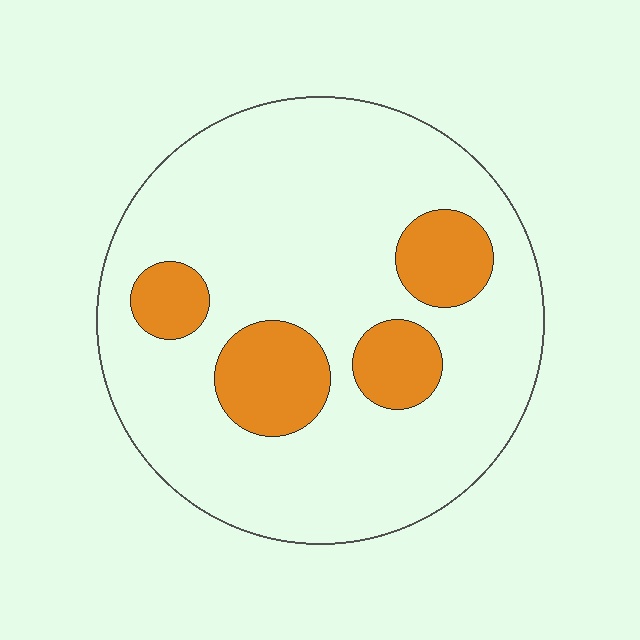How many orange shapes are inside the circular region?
4.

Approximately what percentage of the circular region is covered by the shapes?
Approximately 20%.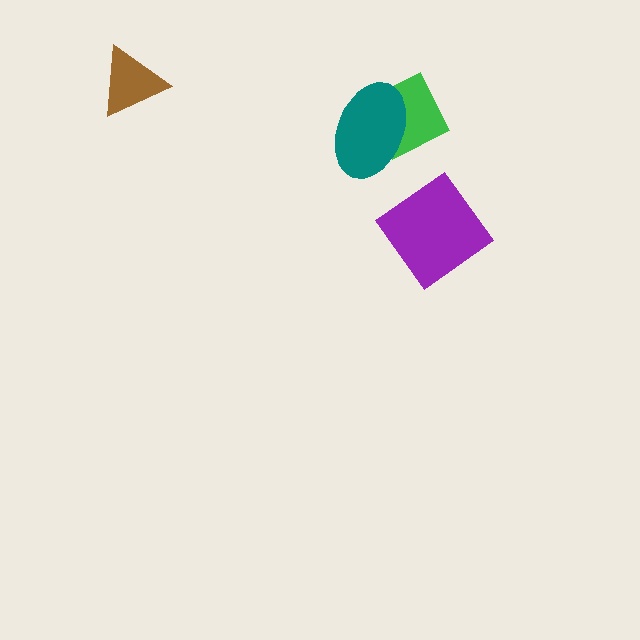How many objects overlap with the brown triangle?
0 objects overlap with the brown triangle.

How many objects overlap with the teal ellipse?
1 object overlaps with the teal ellipse.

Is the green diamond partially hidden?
Yes, it is partially covered by another shape.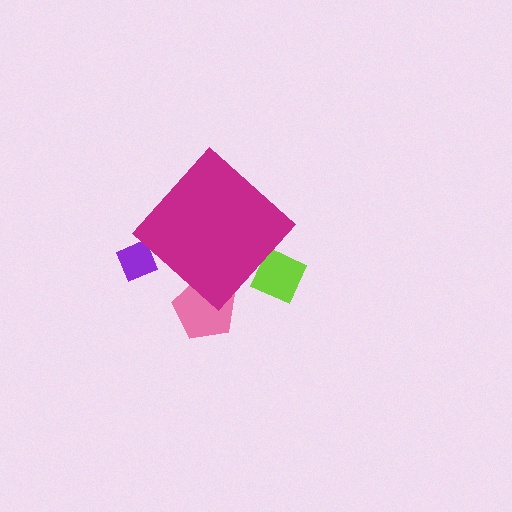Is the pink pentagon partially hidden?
Yes, the pink pentagon is partially hidden behind the magenta diamond.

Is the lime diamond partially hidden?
Yes, the lime diamond is partially hidden behind the magenta diamond.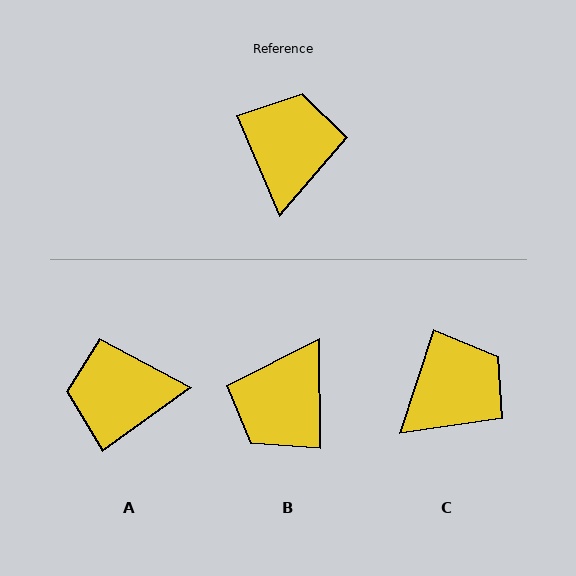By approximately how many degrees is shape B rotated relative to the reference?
Approximately 158 degrees counter-clockwise.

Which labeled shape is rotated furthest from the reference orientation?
B, about 158 degrees away.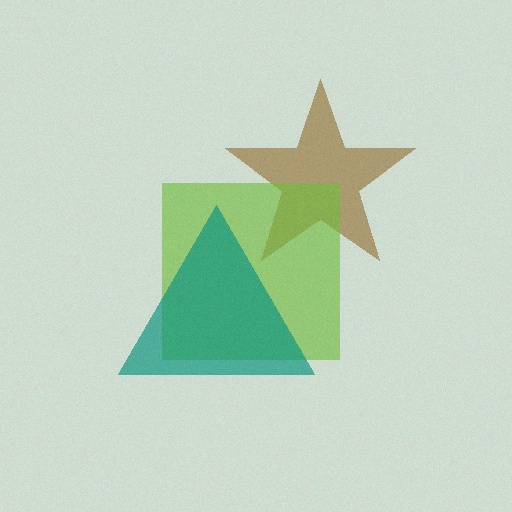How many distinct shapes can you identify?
There are 3 distinct shapes: a brown star, a lime square, a teal triangle.